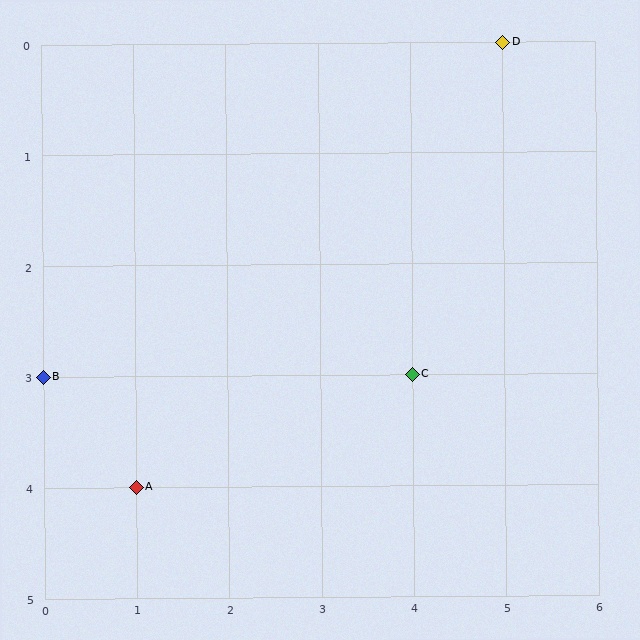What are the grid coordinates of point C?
Point C is at grid coordinates (4, 3).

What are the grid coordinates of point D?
Point D is at grid coordinates (5, 0).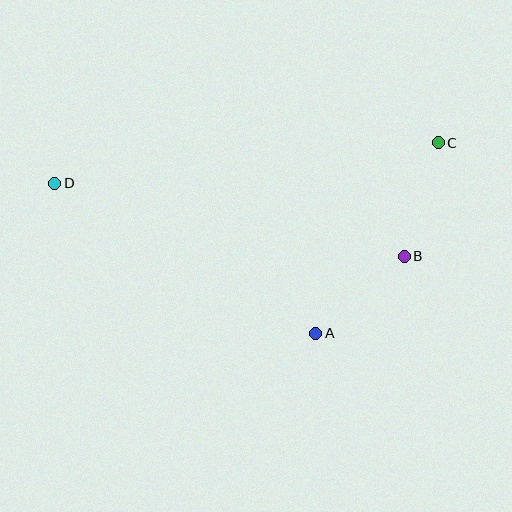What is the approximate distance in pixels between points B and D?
The distance between B and D is approximately 357 pixels.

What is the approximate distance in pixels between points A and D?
The distance between A and D is approximately 301 pixels.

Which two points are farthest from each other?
Points C and D are farthest from each other.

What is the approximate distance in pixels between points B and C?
The distance between B and C is approximately 118 pixels.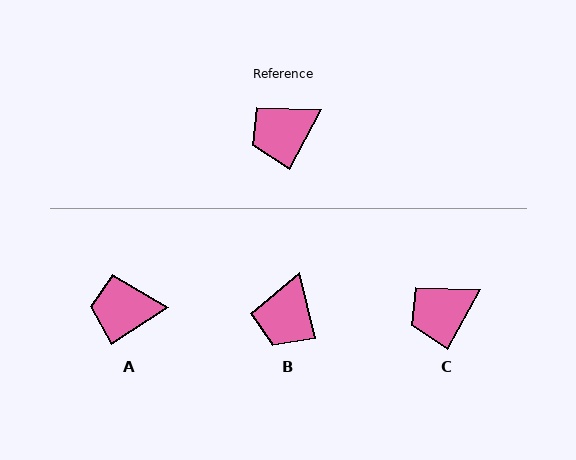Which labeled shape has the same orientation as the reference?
C.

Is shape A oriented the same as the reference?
No, it is off by about 28 degrees.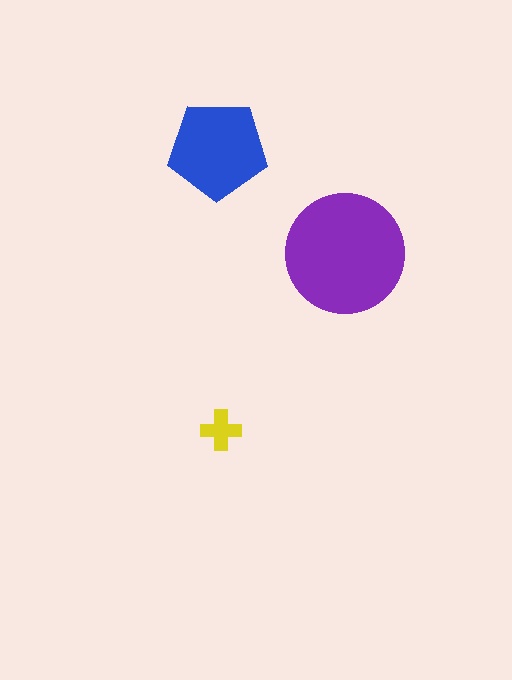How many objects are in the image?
There are 3 objects in the image.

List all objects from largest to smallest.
The purple circle, the blue pentagon, the yellow cross.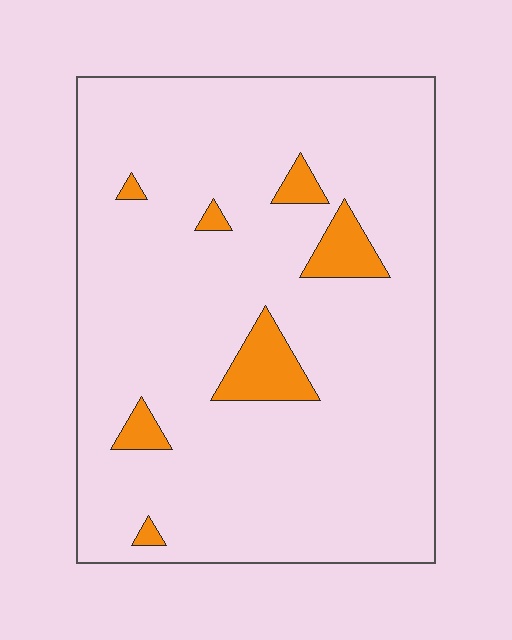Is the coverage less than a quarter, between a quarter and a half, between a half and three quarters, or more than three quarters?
Less than a quarter.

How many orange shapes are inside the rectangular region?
7.